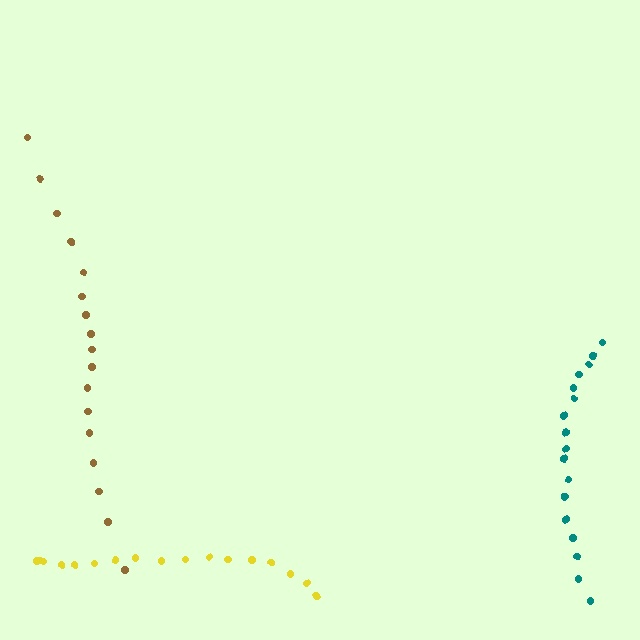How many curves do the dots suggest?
There are 3 distinct paths.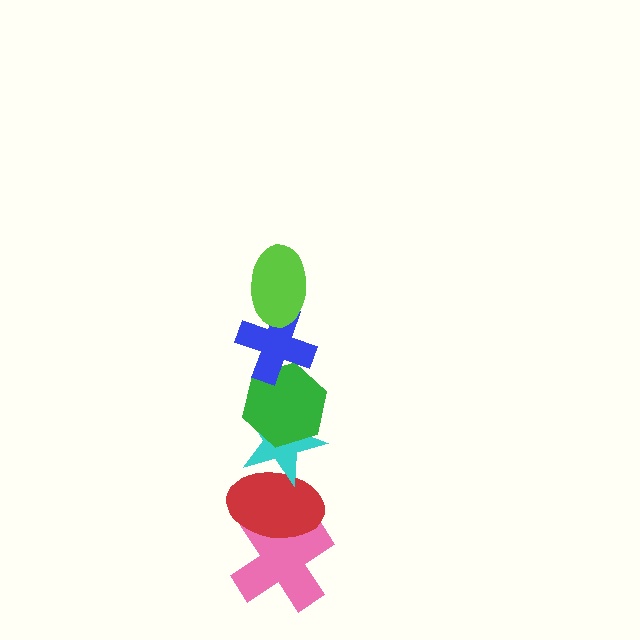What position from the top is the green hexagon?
The green hexagon is 3rd from the top.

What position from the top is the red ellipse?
The red ellipse is 5th from the top.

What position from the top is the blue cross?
The blue cross is 2nd from the top.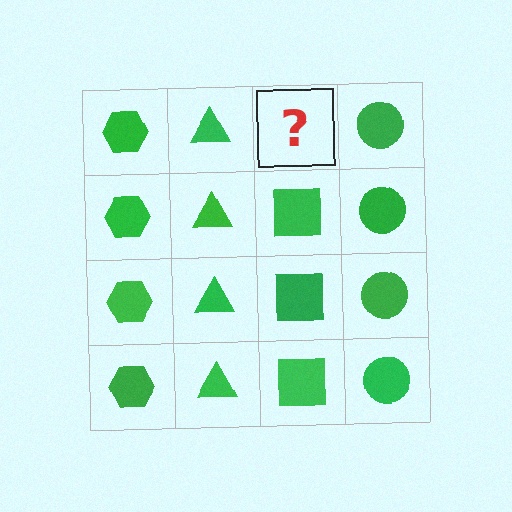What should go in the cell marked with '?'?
The missing cell should contain a green square.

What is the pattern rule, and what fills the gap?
The rule is that each column has a consistent shape. The gap should be filled with a green square.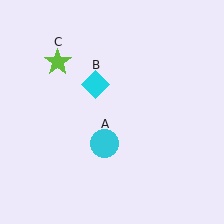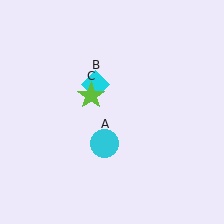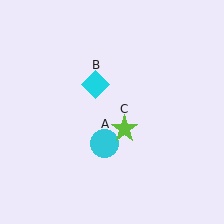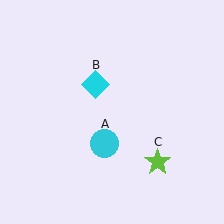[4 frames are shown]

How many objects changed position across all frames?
1 object changed position: lime star (object C).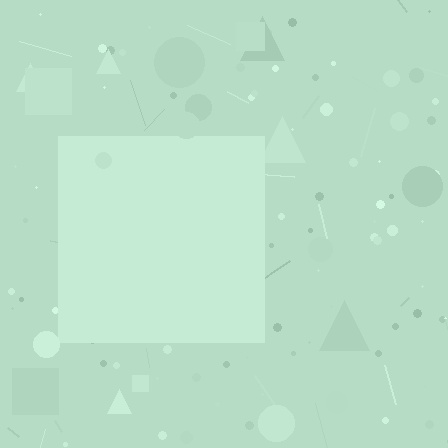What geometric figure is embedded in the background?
A square is embedded in the background.